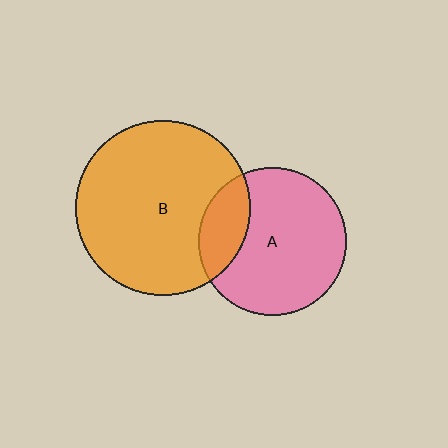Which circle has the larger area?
Circle B (orange).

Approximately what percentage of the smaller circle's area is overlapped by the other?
Approximately 20%.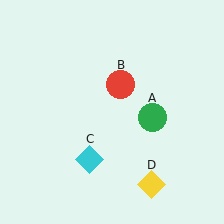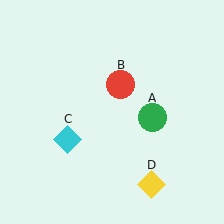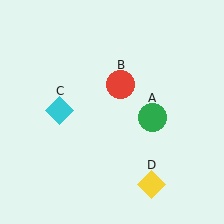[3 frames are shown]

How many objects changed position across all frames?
1 object changed position: cyan diamond (object C).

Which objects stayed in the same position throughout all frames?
Green circle (object A) and red circle (object B) and yellow diamond (object D) remained stationary.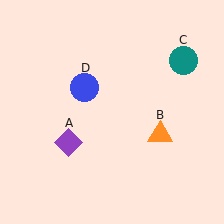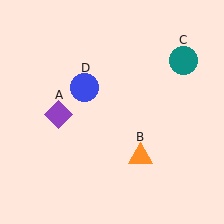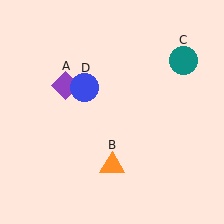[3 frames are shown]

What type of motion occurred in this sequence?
The purple diamond (object A), orange triangle (object B) rotated clockwise around the center of the scene.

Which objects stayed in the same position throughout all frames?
Teal circle (object C) and blue circle (object D) remained stationary.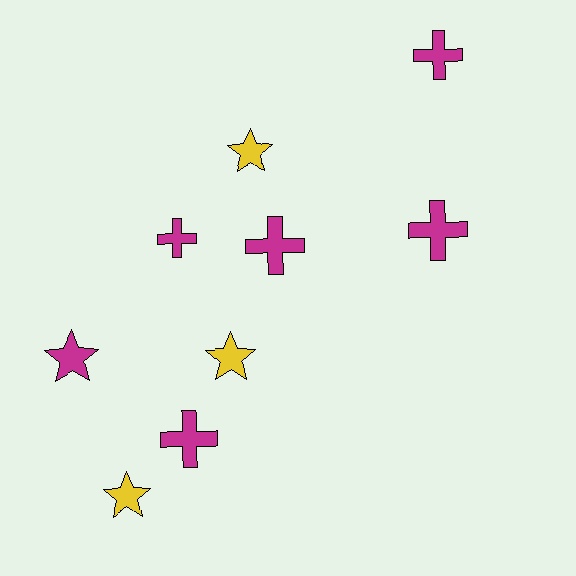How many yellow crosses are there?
There are no yellow crosses.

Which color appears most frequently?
Magenta, with 6 objects.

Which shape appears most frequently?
Cross, with 5 objects.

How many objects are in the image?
There are 9 objects.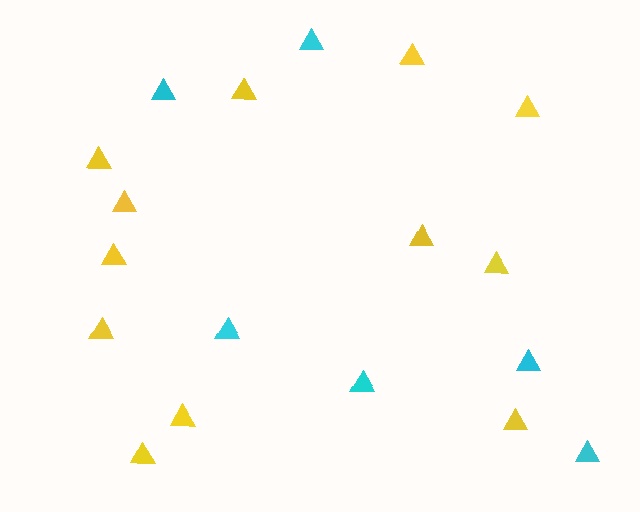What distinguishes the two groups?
There are 2 groups: one group of yellow triangles (12) and one group of cyan triangles (6).